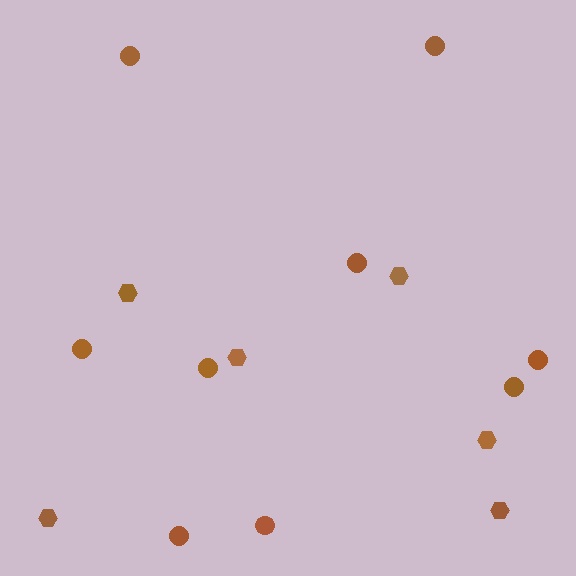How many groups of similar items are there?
There are 2 groups: one group of hexagons (6) and one group of circles (9).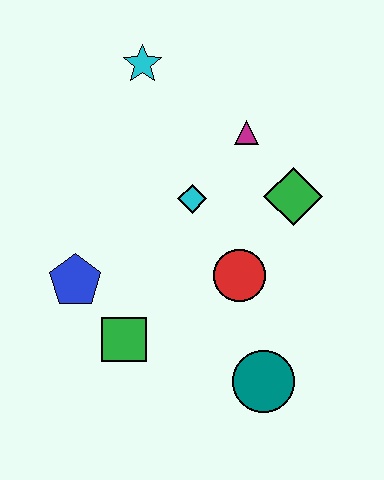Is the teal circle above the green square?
No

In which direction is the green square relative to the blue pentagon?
The green square is below the blue pentagon.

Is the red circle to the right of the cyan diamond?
Yes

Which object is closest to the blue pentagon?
The green square is closest to the blue pentagon.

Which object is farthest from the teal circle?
The cyan star is farthest from the teal circle.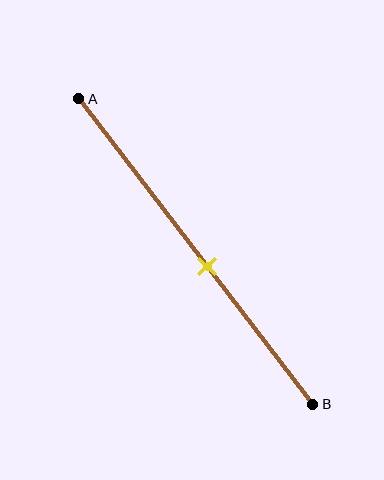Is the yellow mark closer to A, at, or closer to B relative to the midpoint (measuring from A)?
The yellow mark is closer to point B than the midpoint of segment AB.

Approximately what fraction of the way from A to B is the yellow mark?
The yellow mark is approximately 55% of the way from A to B.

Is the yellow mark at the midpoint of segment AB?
No, the mark is at about 55% from A, not at the 50% midpoint.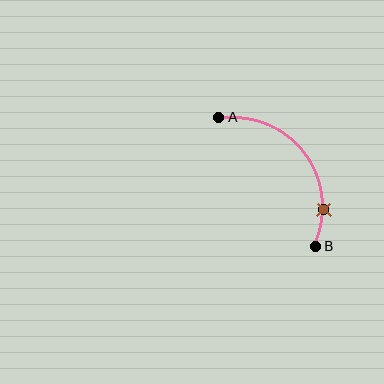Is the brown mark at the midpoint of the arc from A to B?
No. The brown mark lies on the arc but is closer to endpoint B. The arc midpoint would be at the point on the curve equidistant along the arc from both A and B.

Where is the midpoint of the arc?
The arc midpoint is the point on the curve farthest from the straight line joining A and B. It sits above and to the right of that line.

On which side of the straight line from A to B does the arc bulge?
The arc bulges above and to the right of the straight line connecting A and B.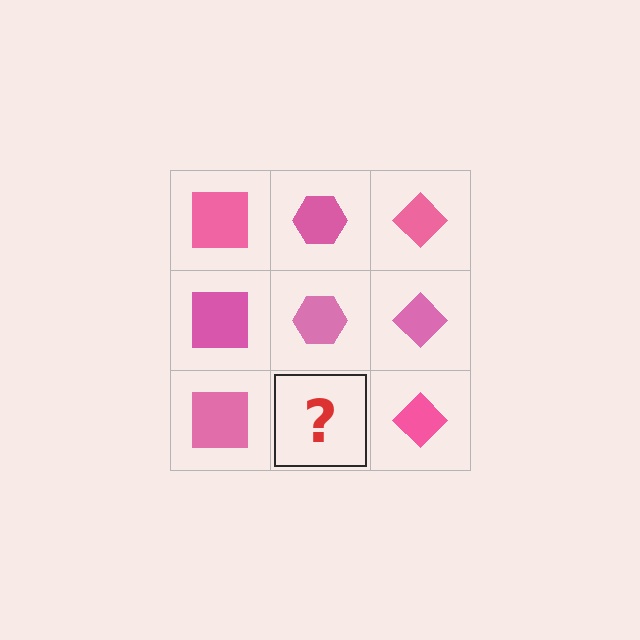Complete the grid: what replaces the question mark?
The question mark should be replaced with a pink hexagon.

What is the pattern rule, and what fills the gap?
The rule is that each column has a consistent shape. The gap should be filled with a pink hexagon.